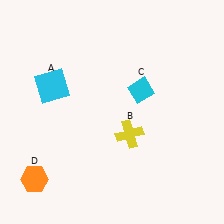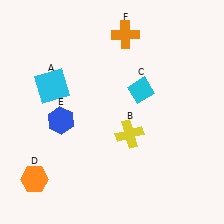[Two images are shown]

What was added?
A blue hexagon (E), an orange cross (F) were added in Image 2.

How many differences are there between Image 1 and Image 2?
There are 2 differences between the two images.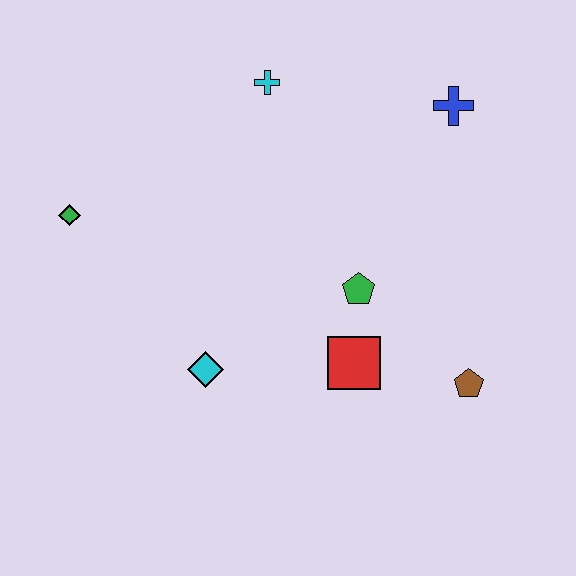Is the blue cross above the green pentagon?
Yes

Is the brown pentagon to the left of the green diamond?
No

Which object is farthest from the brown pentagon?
The green diamond is farthest from the brown pentagon.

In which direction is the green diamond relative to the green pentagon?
The green diamond is to the left of the green pentagon.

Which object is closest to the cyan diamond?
The red square is closest to the cyan diamond.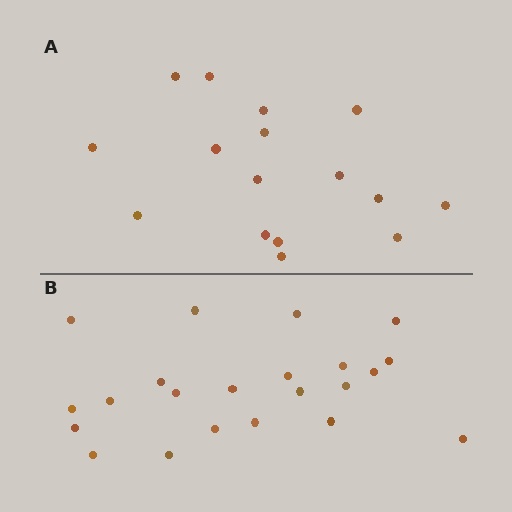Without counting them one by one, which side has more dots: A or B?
Region B (the bottom region) has more dots.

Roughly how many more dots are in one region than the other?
Region B has about 6 more dots than region A.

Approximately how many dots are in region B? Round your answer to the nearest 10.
About 20 dots. (The exact count is 22, which rounds to 20.)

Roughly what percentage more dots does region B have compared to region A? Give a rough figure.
About 40% more.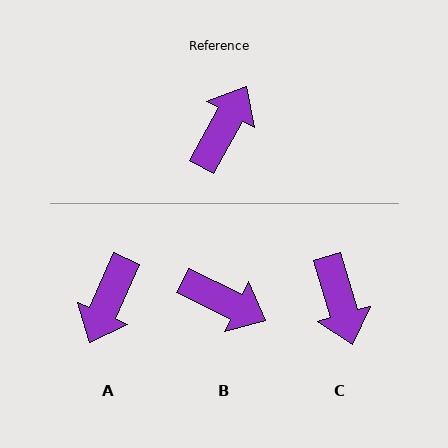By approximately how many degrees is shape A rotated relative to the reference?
Approximately 175 degrees clockwise.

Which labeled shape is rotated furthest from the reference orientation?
A, about 175 degrees away.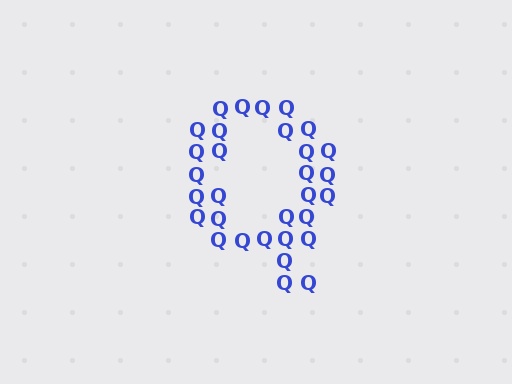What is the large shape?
The large shape is the letter Q.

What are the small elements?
The small elements are letter Q's.